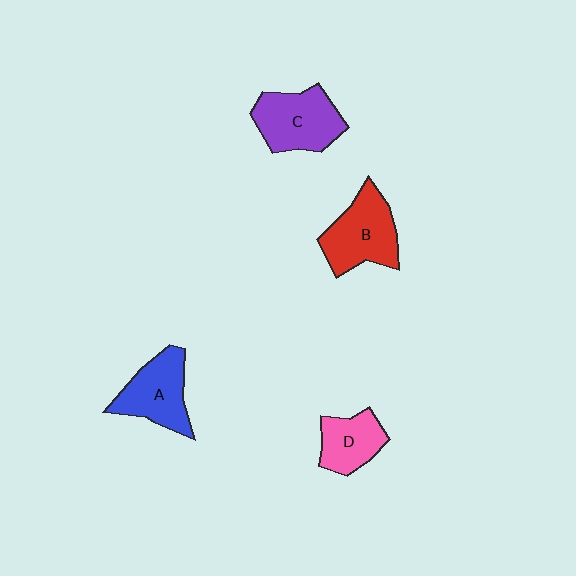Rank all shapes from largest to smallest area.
From largest to smallest: B (red), C (purple), A (blue), D (pink).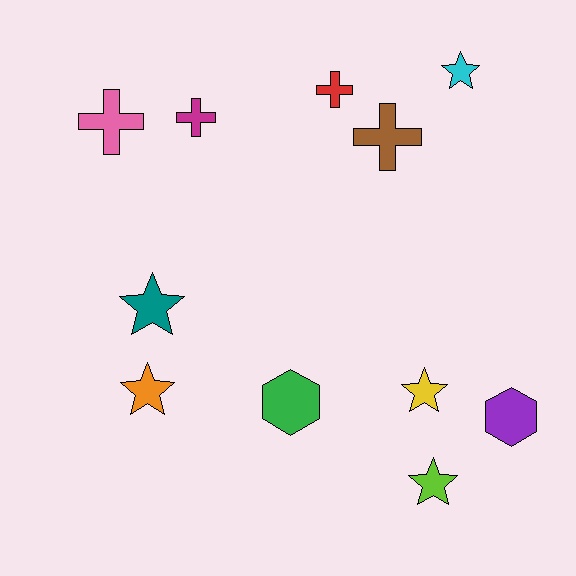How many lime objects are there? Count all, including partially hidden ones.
There is 1 lime object.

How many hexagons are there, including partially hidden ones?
There are 2 hexagons.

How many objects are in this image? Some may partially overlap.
There are 11 objects.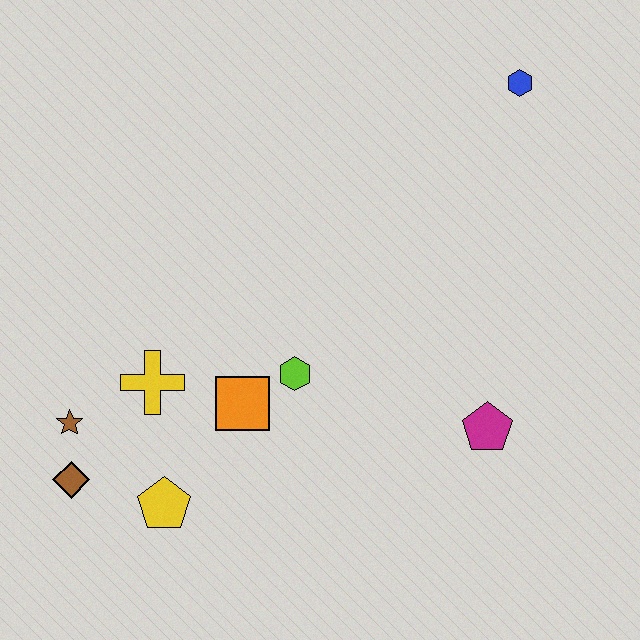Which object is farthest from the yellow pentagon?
The blue hexagon is farthest from the yellow pentagon.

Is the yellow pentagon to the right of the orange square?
No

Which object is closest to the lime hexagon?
The orange square is closest to the lime hexagon.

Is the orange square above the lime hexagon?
No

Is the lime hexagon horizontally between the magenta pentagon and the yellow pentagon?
Yes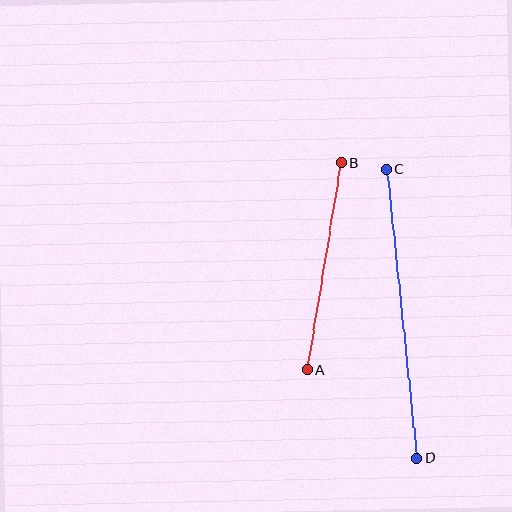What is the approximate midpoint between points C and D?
The midpoint is at approximately (402, 314) pixels.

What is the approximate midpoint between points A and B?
The midpoint is at approximately (325, 266) pixels.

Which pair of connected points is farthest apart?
Points C and D are farthest apart.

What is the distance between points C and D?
The distance is approximately 290 pixels.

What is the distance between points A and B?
The distance is approximately 209 pixels.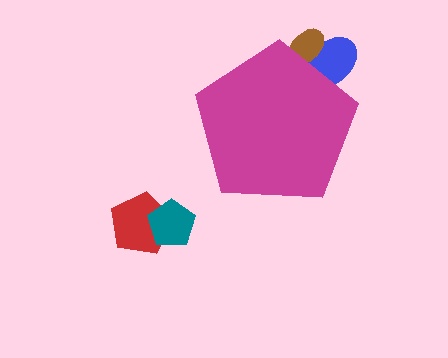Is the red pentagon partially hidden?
No, the red pentagon is fully visible.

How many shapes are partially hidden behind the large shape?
2 shapes are partially hidden.